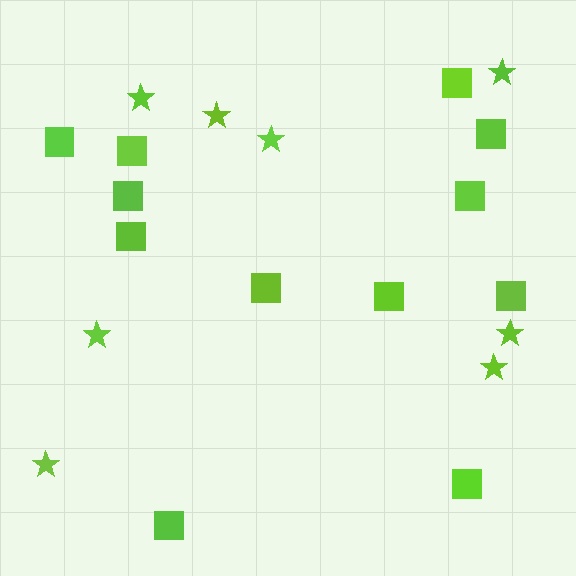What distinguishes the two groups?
There are 2 groups: one group of stars (8) and one group of squares (12).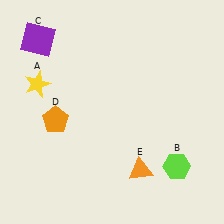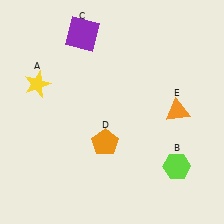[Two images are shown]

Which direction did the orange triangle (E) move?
The orange triangle (E) moved up.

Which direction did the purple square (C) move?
The purple square (C) moved right.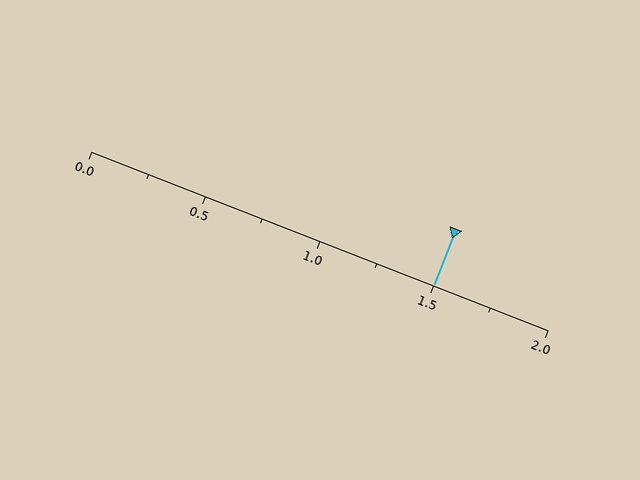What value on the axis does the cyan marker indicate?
The marker indicates approximately 1.5.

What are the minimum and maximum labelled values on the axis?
The axis runs from 0.0 to 2.0.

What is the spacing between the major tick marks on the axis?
The major ticks are spaced 0.5 apart.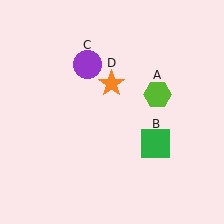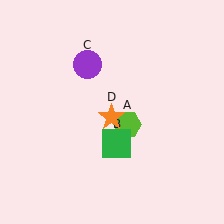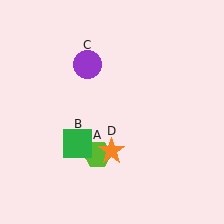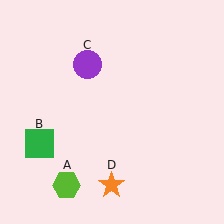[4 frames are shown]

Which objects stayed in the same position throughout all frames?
Purple circle (object C) remained stationary.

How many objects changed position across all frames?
3 objects changed position: lime hexagon (object A), green square (object B), orange star (object D).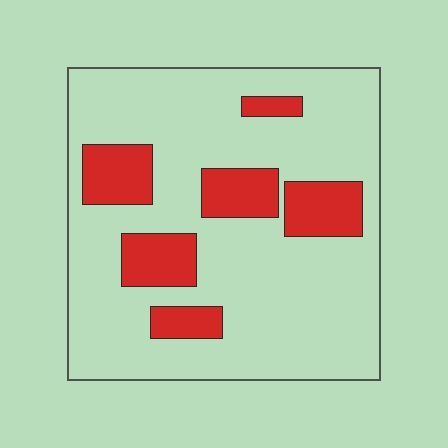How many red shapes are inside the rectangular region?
6.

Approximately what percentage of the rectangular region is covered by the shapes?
Approximately 20%.